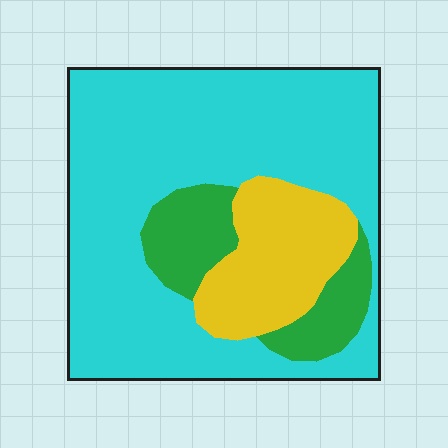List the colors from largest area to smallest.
From largest to smallest: cyan, yellow, green.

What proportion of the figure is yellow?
Yellow takes up about one sixth (1/6) of the figure.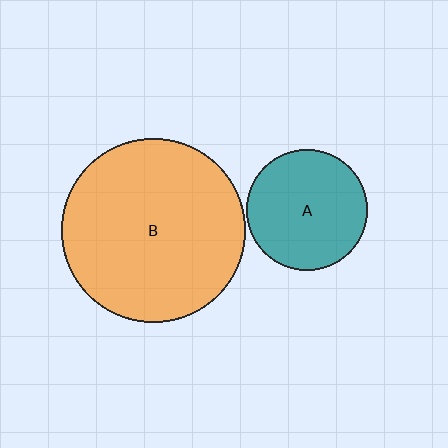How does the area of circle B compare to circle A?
Approximately 2.3 times.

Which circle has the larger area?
Circle B (orange).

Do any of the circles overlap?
No, none of the circles overlap.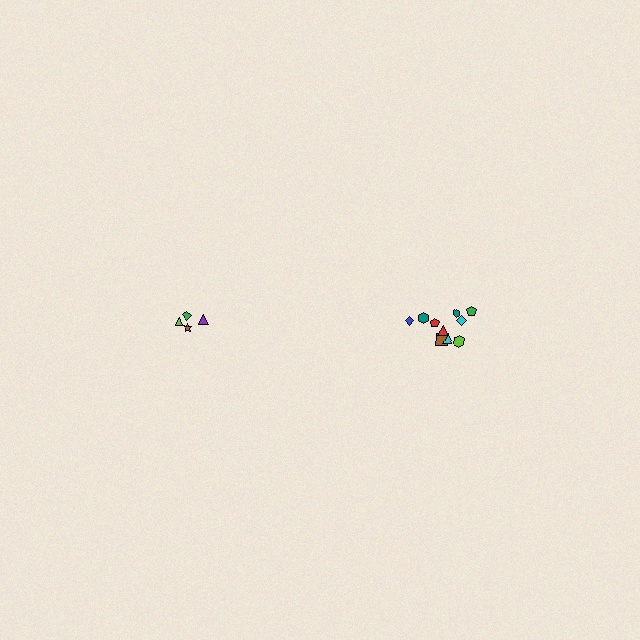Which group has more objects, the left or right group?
The right group.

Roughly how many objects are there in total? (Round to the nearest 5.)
Roughly 15 objects in total.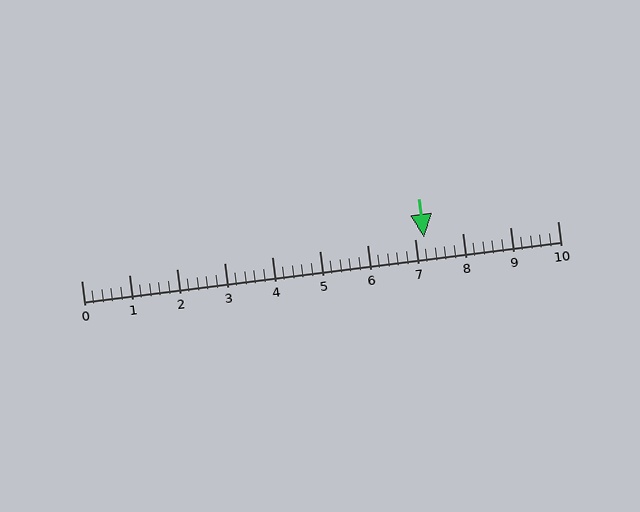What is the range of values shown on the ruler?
The ruler shows values from 0 to 10.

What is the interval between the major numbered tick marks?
The major tick marks are spaced 1 units apart.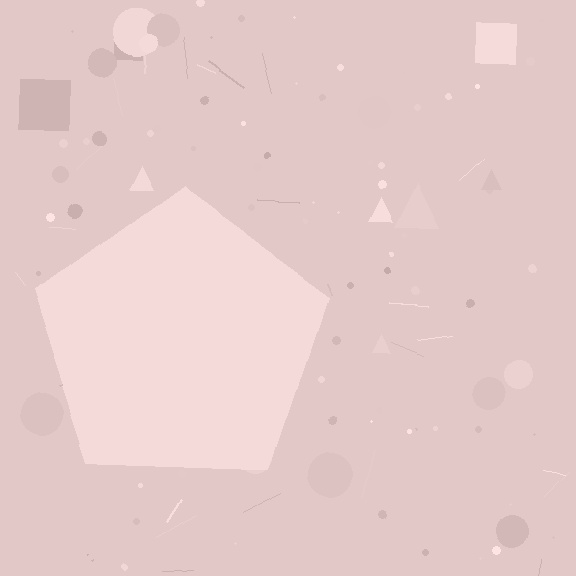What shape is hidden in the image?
A pentagon is hidden in the image.